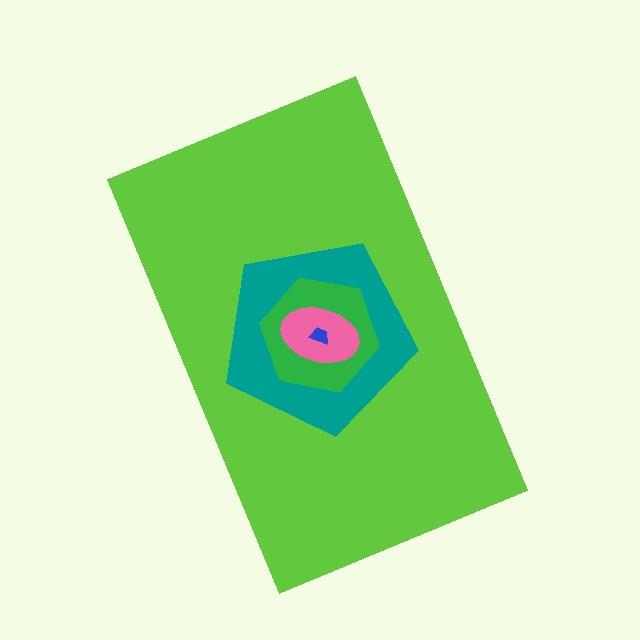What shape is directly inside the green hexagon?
The pink ellipse.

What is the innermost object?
The blue trapezoid.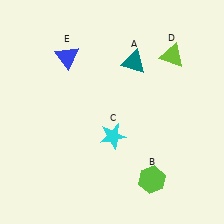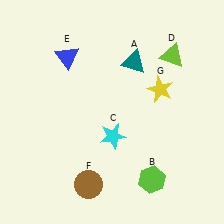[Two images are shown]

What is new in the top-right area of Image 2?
A yellow star (G) was added in the top-right area of Image 2.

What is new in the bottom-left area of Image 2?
A brown circle (F) was added in the bottom-left area of Image 2.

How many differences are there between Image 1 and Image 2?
There are 2 differences between the two images.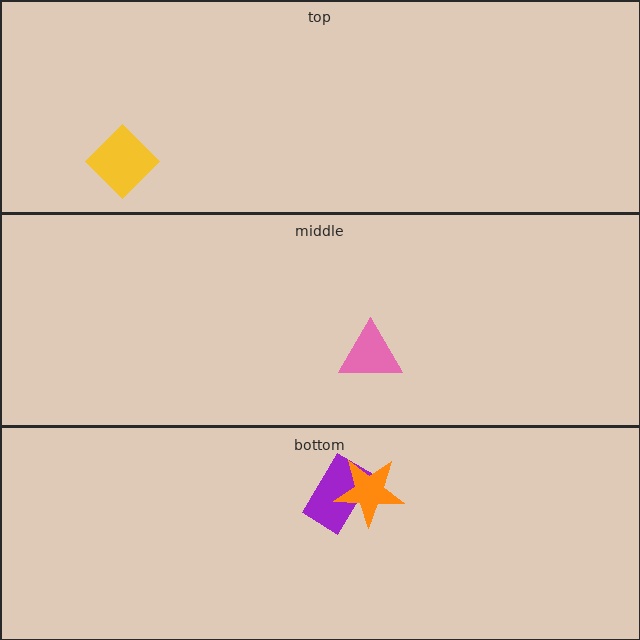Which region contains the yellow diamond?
The top region.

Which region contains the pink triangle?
The middle region.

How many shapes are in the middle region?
1.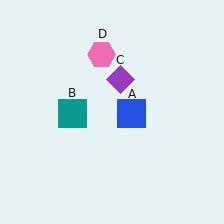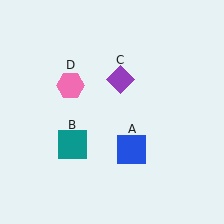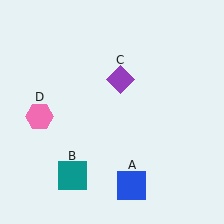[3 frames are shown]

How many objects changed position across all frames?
3 objects changed position: blue square (object A), teal square (object B), pink hexagon (object D).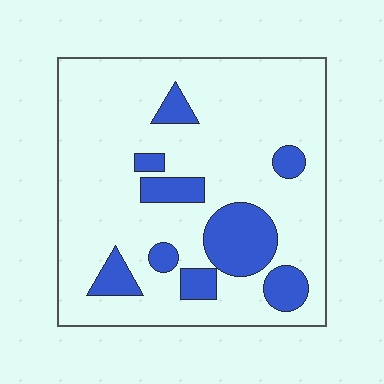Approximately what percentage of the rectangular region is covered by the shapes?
Approximately 20%.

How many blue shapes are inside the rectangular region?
9.